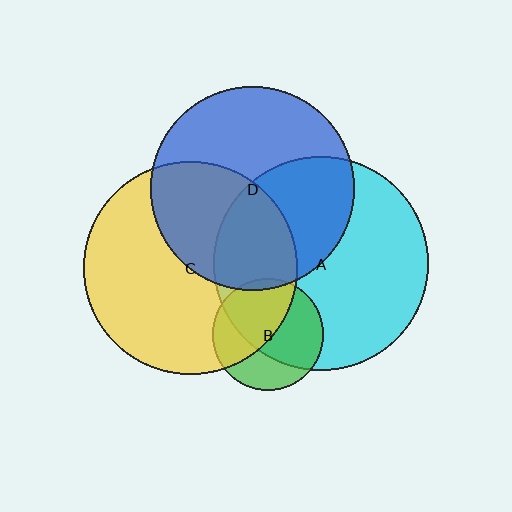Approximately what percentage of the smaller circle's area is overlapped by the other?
Approximately 45%.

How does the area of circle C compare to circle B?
Approximately 3.7 times.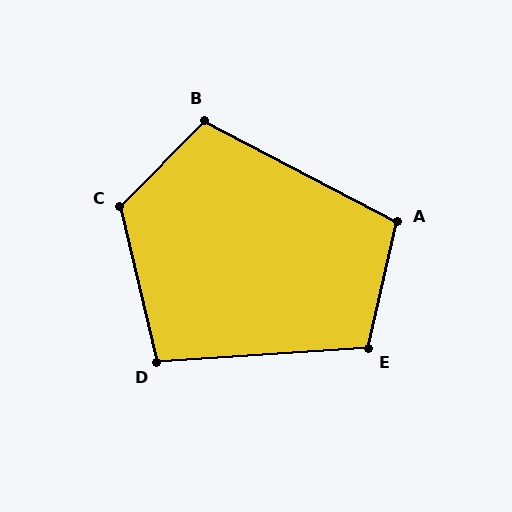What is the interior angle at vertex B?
Approximately 107 degrees (obtuse).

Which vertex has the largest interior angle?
C, at approximately 122 degrees.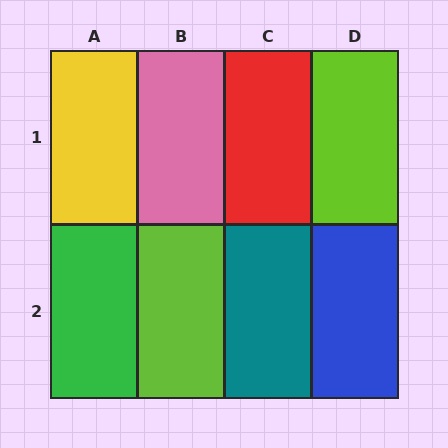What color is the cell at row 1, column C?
Red.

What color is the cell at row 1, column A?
Yellow.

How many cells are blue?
1 cell is blue.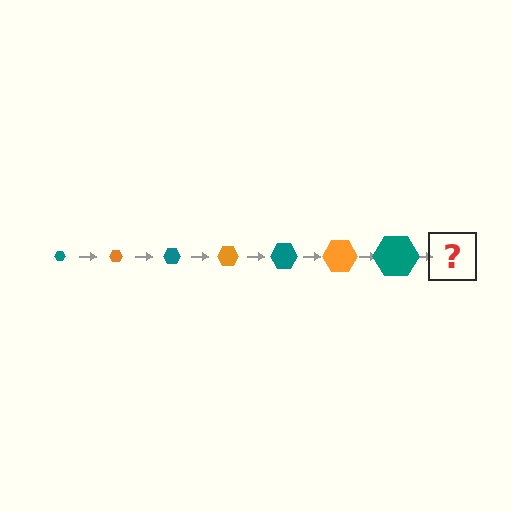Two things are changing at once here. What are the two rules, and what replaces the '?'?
The two rules are that the hexagon grows larger each step and the color cycles through teal and orange. The '?' should be an orange hexagon, larger than the previous one.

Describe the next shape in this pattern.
It should be an orange hexagon, larger than the previous one.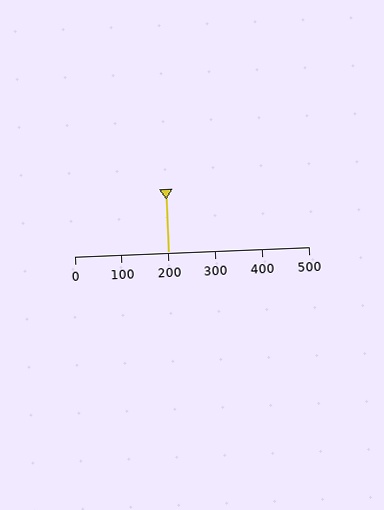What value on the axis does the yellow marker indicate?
The marker indicates approximately 200.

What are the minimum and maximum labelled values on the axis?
The axis runs from 0 to 500.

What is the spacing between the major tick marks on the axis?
The major ticks are spaced 100 apart.